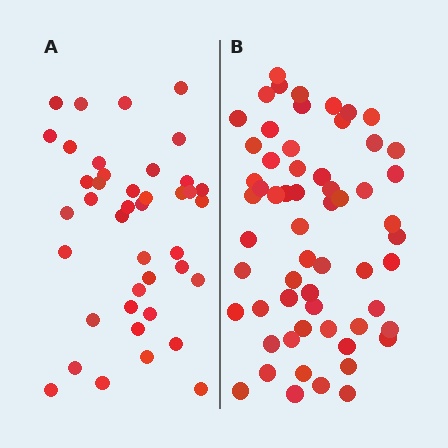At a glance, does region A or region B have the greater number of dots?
Region B (the right region) has more dots.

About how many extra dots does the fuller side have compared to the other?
Region B has approximately 20 more dots than region A.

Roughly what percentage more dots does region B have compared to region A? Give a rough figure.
About 45% more.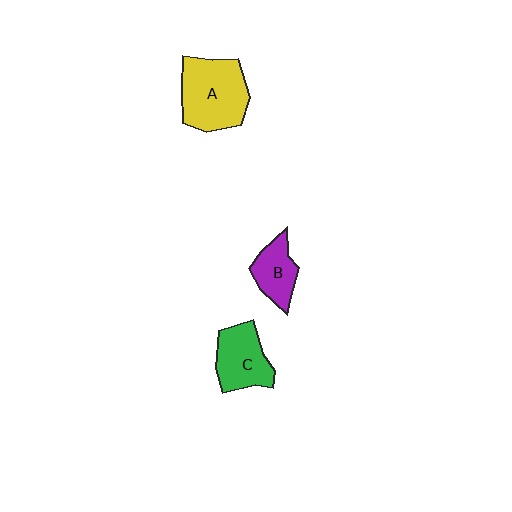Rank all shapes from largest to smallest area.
From largest to smallest: A (yellow), C (green), B (purple).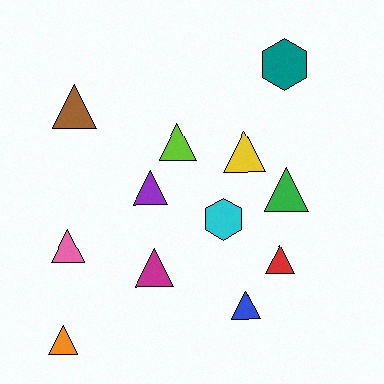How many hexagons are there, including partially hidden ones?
There are 2 hexagons.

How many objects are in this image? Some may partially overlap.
There are 12 objects.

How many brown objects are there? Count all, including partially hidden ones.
There is 1 brown object.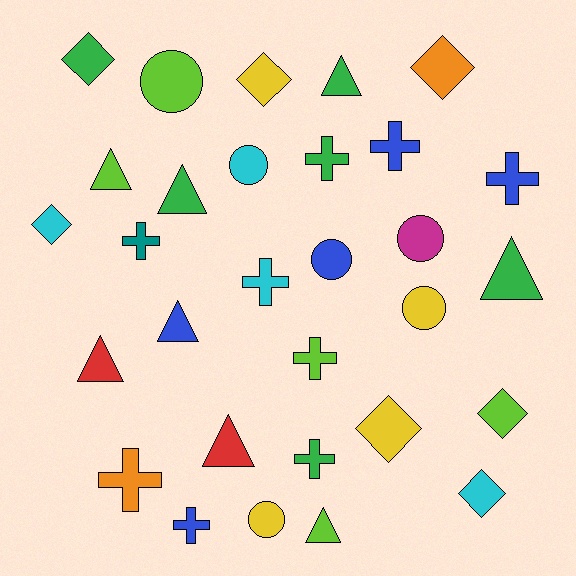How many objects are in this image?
There are 30 objects.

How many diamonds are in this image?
There are 7 diamonds.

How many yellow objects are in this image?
There are 4 yellow objects.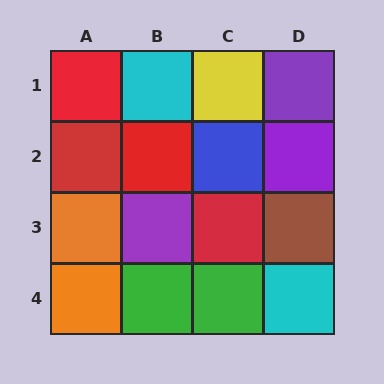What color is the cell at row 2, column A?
Red.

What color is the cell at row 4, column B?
Green.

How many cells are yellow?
1 cell is yellow.